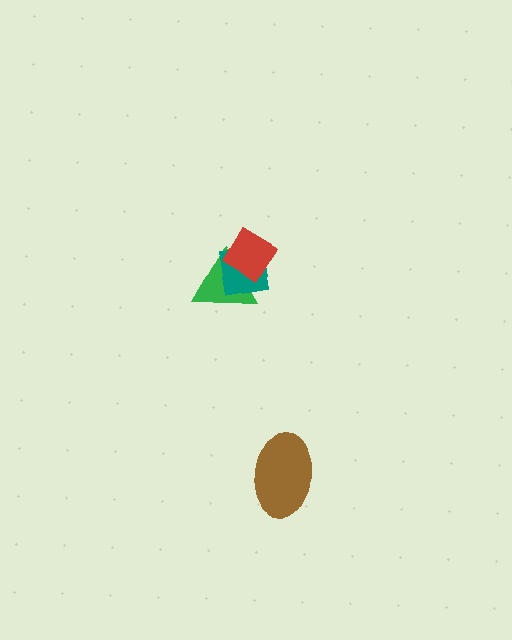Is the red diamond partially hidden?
No, no other shape covers it.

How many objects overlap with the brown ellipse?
0 objects overlap with the brown ellipse.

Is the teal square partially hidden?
Yes, it is partially covered by another shape.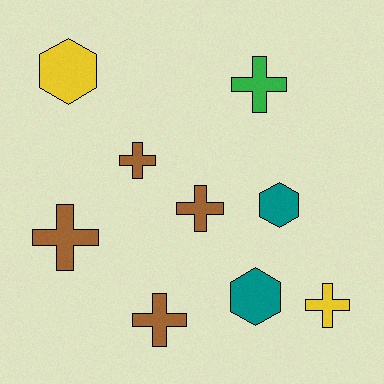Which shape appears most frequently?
Cross, with 6 objects.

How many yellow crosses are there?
There is 1 yellow cross.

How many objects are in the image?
There are 9 objects.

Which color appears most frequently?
Brown, with 4 objects.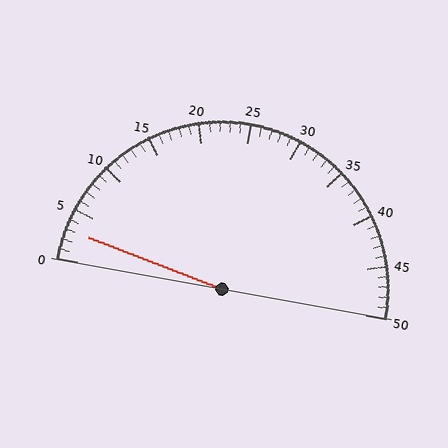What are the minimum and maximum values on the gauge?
The gauge ranges from 0 to 50.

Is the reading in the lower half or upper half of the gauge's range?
The reading is in the lower half of the range (0 to 50).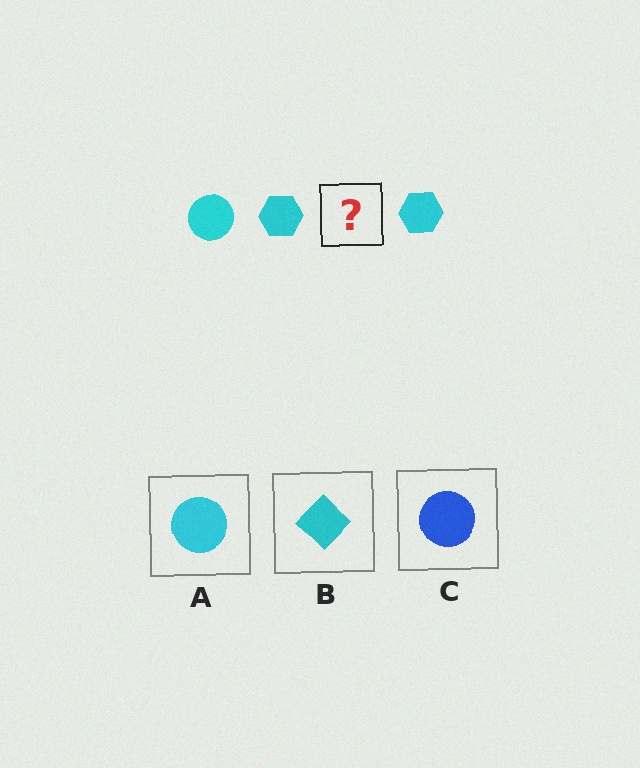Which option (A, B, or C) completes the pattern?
A.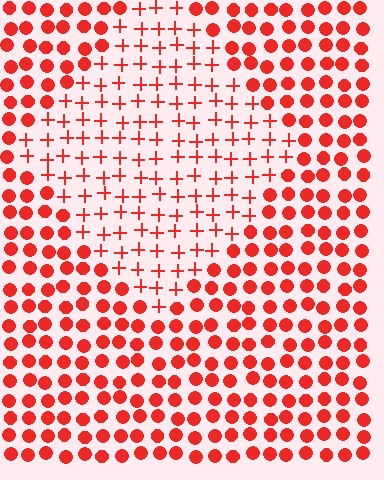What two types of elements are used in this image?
The image uses plus signs inside the diamond region and circles outside it.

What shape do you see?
I see a diamond.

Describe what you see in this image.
The image is filled with small red elements arranged in a uniform grid. A diamond-shaped region contains plus signs, while the surrounding area contains circles. The boundary is defined purely by the change in element shape.